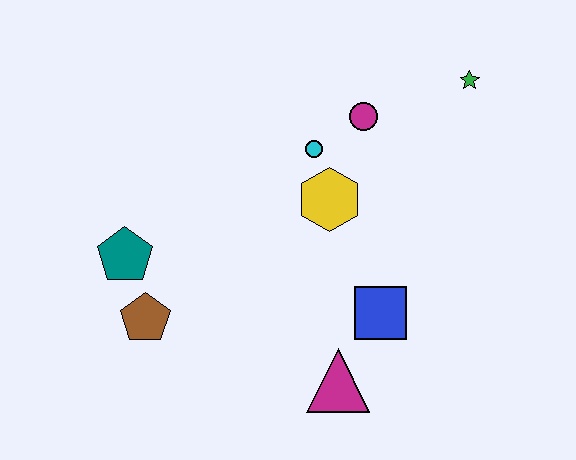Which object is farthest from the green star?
The brown pentagon is farthest from the green star.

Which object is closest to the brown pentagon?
The teal pentagon is closest to the brown pentagon.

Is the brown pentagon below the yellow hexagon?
Yes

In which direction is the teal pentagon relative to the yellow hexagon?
The teal pentagon is to the left of the yellow hexagon.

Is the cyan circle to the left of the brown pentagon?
No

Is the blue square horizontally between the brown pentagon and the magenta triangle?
No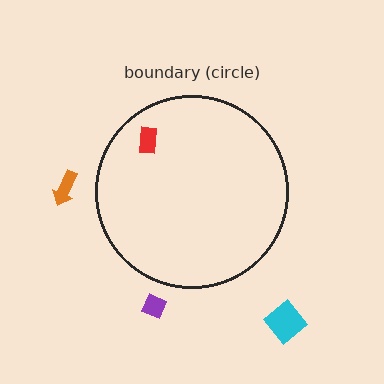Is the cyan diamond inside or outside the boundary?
Outside.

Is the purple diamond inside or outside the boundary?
Outside.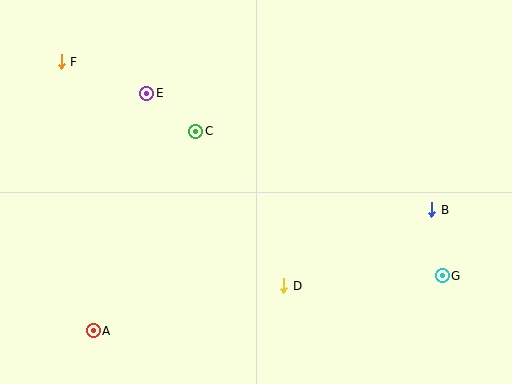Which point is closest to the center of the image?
Point C at (196, 131) is closest to the center.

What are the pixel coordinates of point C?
Point C is at (196, 131).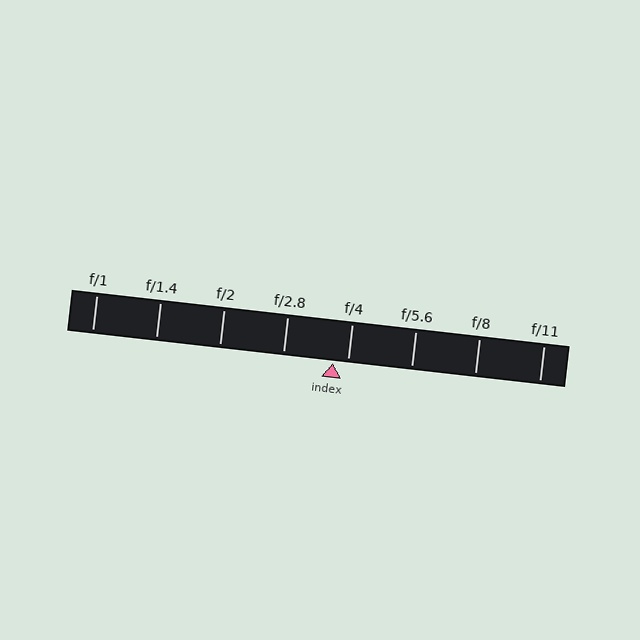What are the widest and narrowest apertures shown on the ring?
The widest aperture shown is f/1 and the narrowest is f/11.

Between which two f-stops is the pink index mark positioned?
The index mark is between f/2.8 and f/4.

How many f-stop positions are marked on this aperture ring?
There are 8 f-stop positions marked.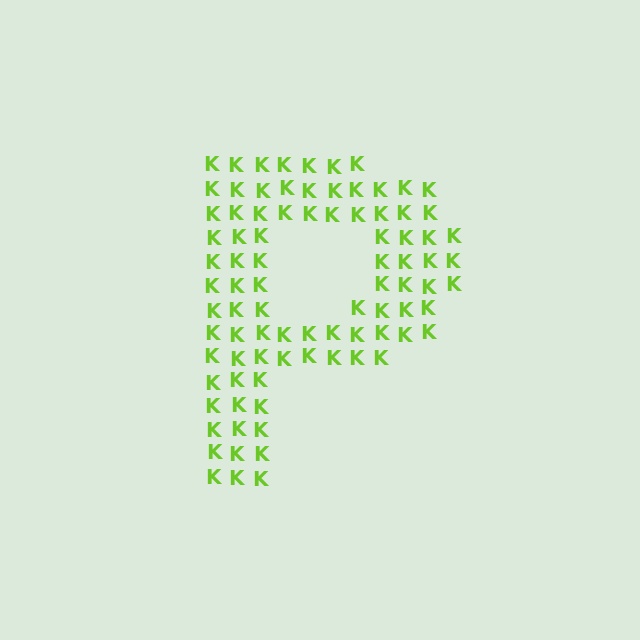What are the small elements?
The small elements are letter K's.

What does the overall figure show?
The overall figure shows the letter P.